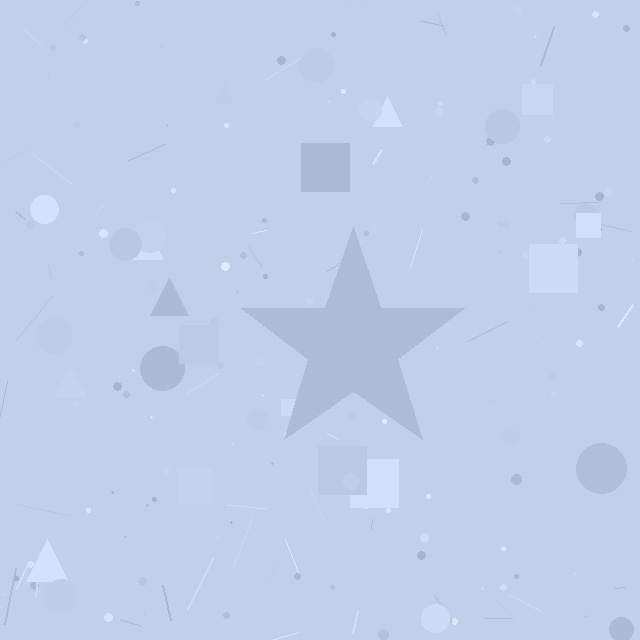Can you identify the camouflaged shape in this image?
The camouflaged shape is a star.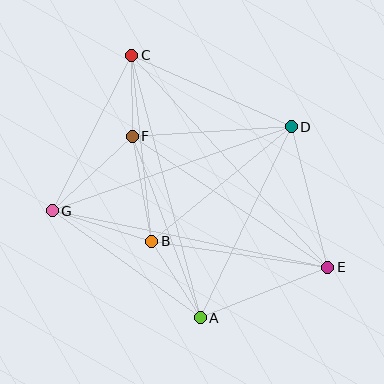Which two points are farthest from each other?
Points C and E are farthest from each other.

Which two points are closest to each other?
Points C and F are closest to each other.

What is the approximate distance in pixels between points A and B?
The distance between A and B is approximately 91 pixels.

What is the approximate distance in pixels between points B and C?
The distance between B and C is approximately 187 pixels.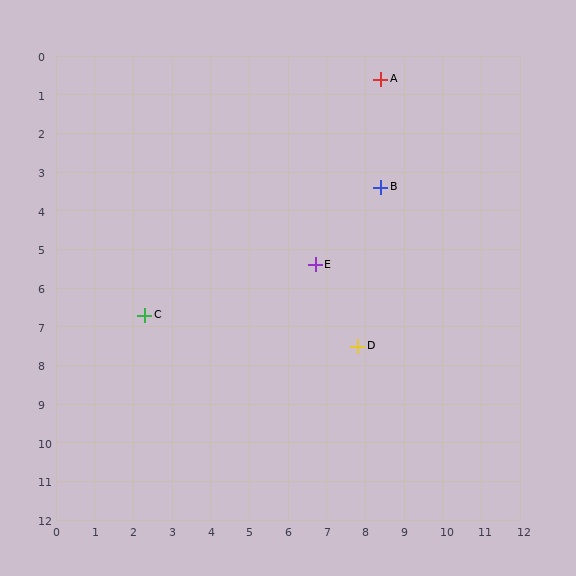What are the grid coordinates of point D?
Point D is at approximately (7.8, 7.5).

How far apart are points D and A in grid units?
Points D and A are about 6.9 grid units apart.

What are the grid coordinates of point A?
Point A is at approximately (8.4, 0.6).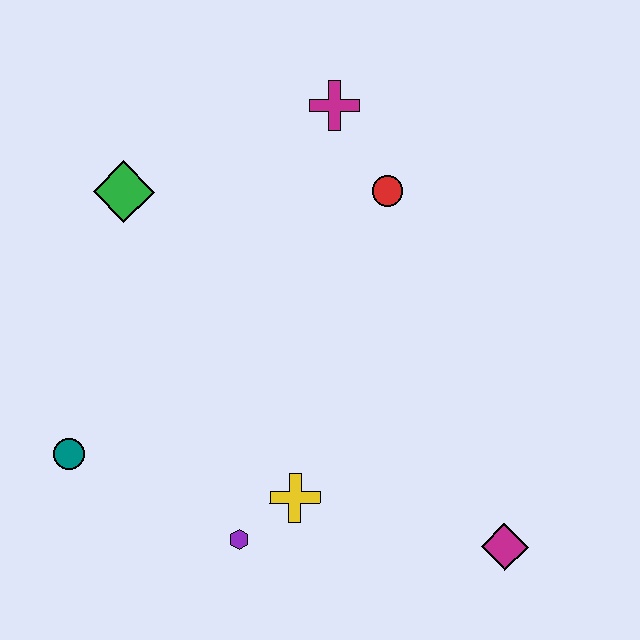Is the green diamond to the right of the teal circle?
Yes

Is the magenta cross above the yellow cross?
Yes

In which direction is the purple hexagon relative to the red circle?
The purple hexagon is below the red circle.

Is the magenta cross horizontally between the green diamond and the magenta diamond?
Yes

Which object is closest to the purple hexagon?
The yellow cross is closest to the purple hexagon.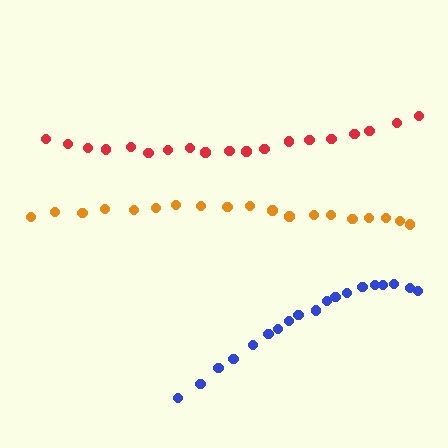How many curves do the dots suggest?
There are 3 distinct paths.